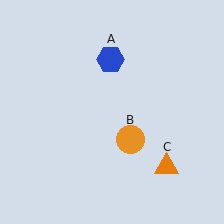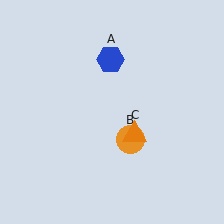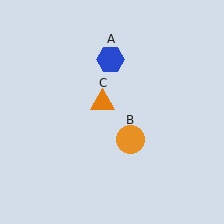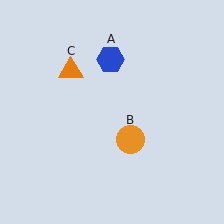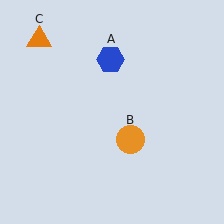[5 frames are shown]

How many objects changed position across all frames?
1 object changed position: orange triangle (object C).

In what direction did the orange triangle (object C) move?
The orange triangle (object C) moved up and to the left.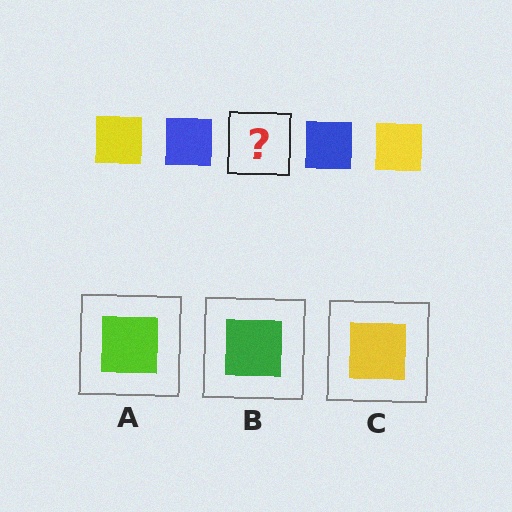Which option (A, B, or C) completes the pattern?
C.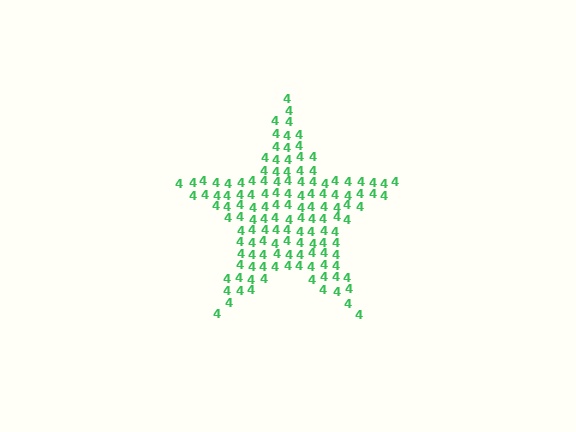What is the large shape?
The large shape is a star.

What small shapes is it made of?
It is made of small digit 4's.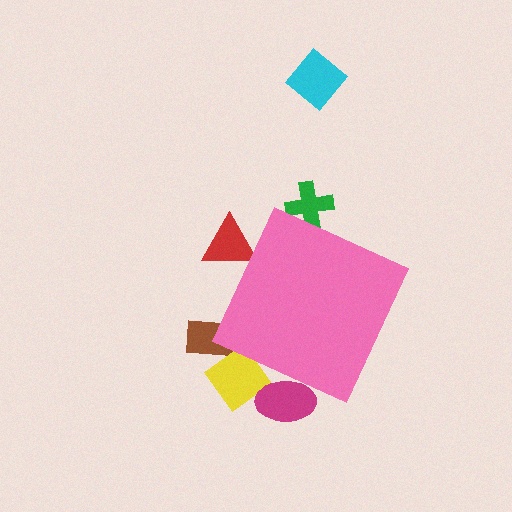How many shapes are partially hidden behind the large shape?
5 shapes are partially hidden.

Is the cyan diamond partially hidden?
No, the cyan diamond is fully visible.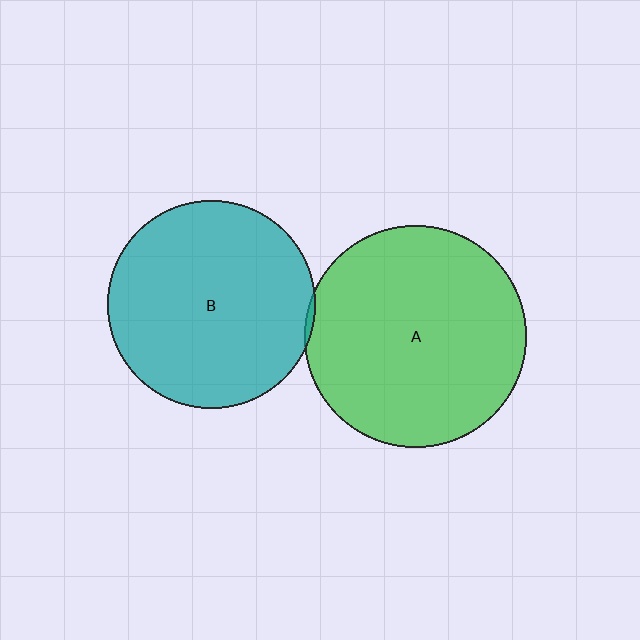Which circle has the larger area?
Circle A (green).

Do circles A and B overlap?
Yes.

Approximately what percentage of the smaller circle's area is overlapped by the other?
Approximately 5%.